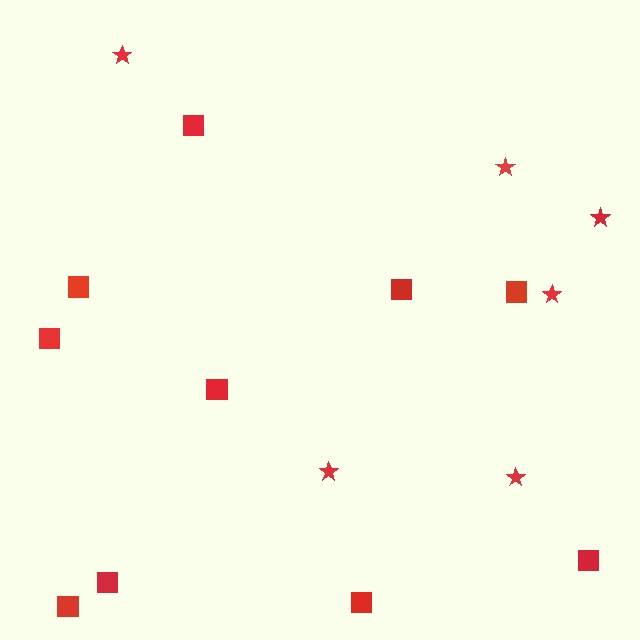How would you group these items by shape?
There are 2 groups: one group of stars (6) and one group of squares (10).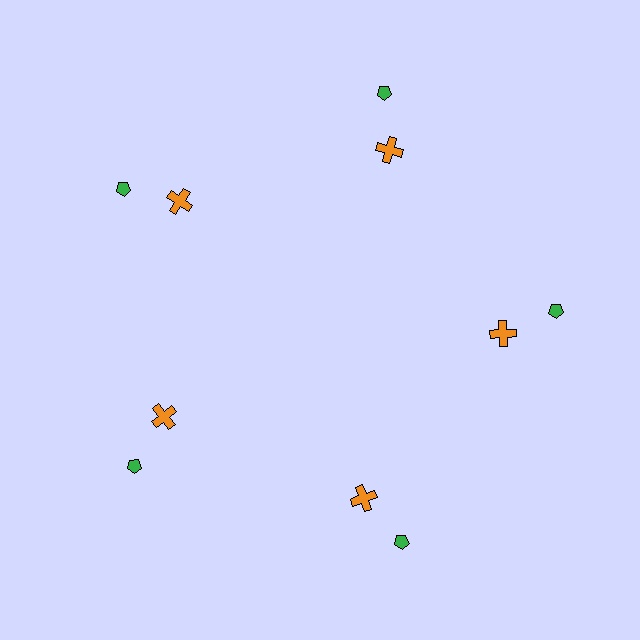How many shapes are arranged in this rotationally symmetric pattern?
There are 10 shapes, arranged in 5 groups of 2.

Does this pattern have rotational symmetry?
Yes, this pattern has 5-fold rotational symmetry. It looks the same after rotating 72 degrees around the center.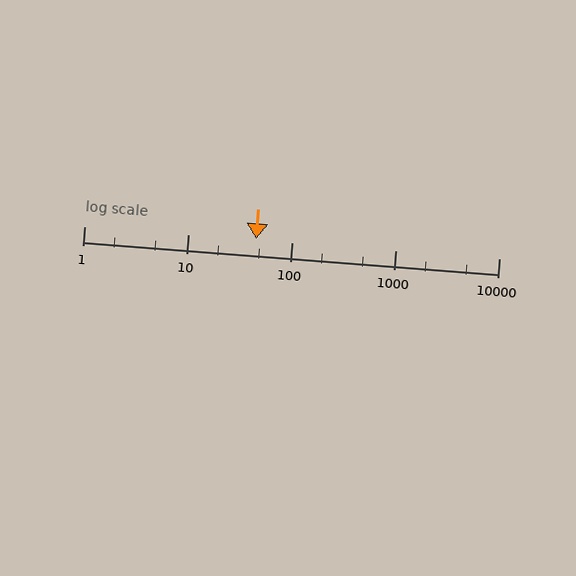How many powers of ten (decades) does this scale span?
The scale spans 4 decades, from 1 to 10000.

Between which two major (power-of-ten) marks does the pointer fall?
The pointer is between 10 and 100.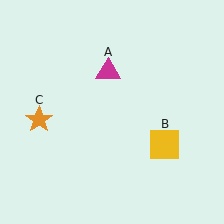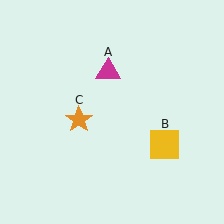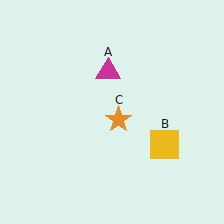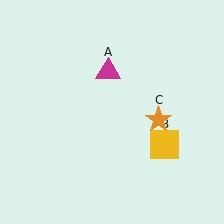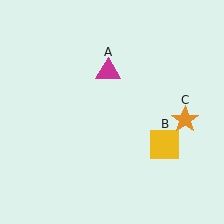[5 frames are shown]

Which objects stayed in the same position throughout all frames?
Magenta triangle (object A) and yellow square (object B) remained stationary.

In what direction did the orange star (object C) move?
The orange star (object C) moved right.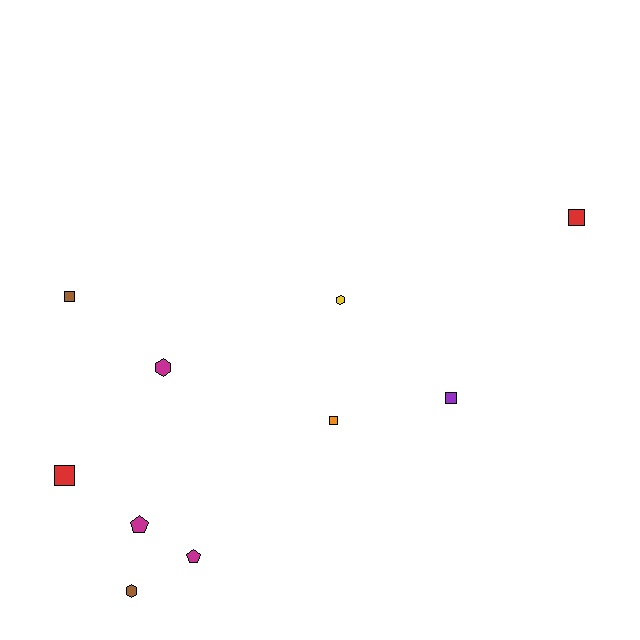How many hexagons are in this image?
There are 3 hexagons.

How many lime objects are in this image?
There are no lime objects.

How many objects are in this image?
There are 10 objects.